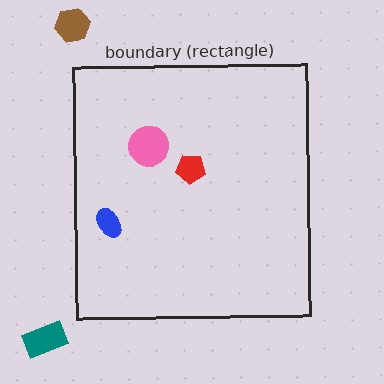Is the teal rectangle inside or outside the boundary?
Outside.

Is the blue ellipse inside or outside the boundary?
Inside.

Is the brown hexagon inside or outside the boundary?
Outside.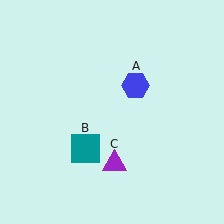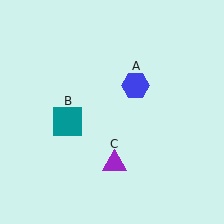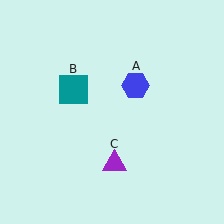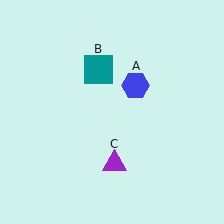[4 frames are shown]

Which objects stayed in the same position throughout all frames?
Blue hexagon (object A) and purple triangle (object C) remained stationary.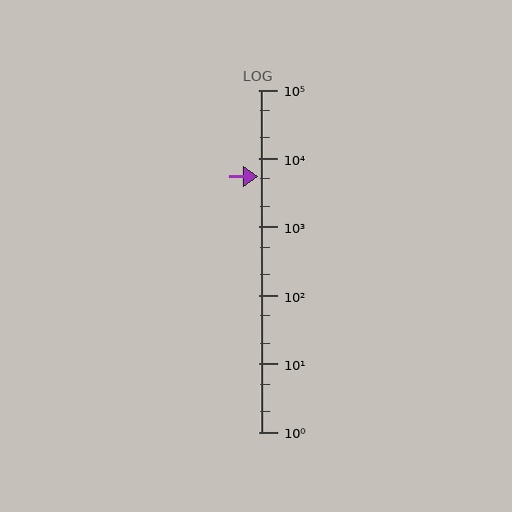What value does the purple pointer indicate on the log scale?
The pointer indicates approximately 5500.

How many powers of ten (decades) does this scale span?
The scale spans 5 decades, from 1 to 100000.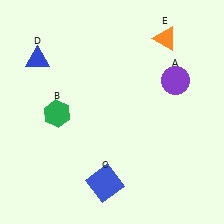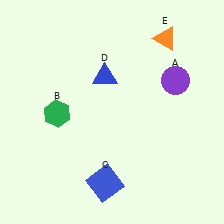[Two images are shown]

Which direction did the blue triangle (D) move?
The blue triangle (D) moved right.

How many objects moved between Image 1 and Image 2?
1 object moved between the two images.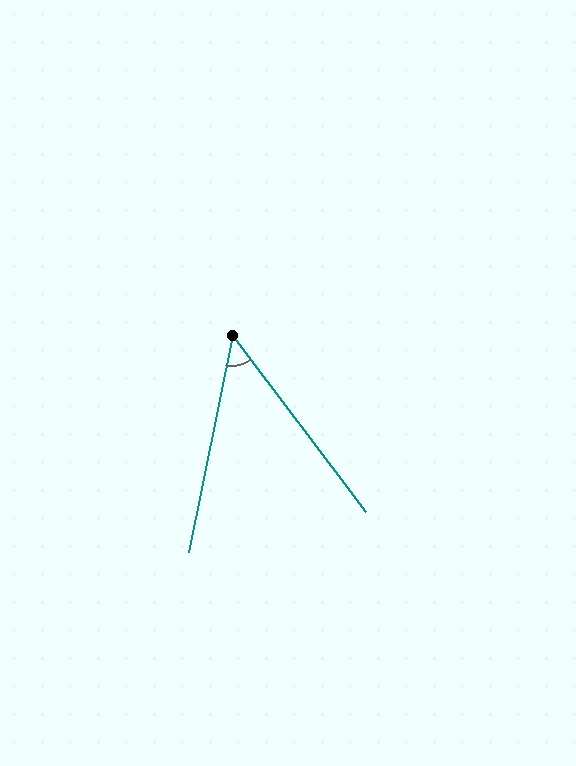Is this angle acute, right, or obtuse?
It is acute.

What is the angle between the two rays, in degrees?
Approximately 49 degrees.